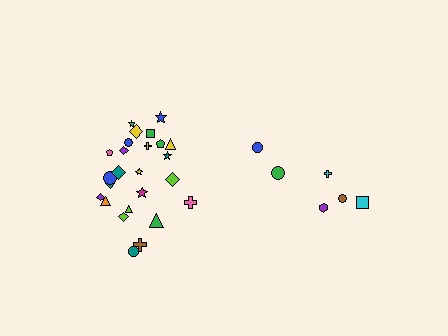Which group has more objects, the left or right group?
The left group.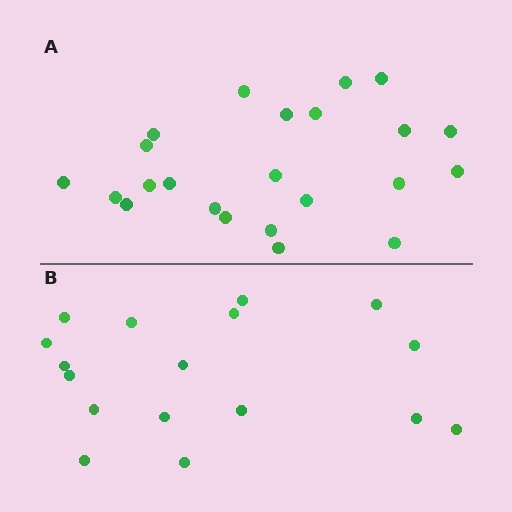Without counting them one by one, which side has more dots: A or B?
Region A (the top region) has more dots.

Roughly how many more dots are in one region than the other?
Region A has about 6 more dots than region B.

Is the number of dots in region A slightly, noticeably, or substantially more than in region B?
Region A has noticeably more, but not dramatically so. The ratio is roughly 1.4 to 1.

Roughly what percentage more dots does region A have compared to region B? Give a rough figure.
About 35% more.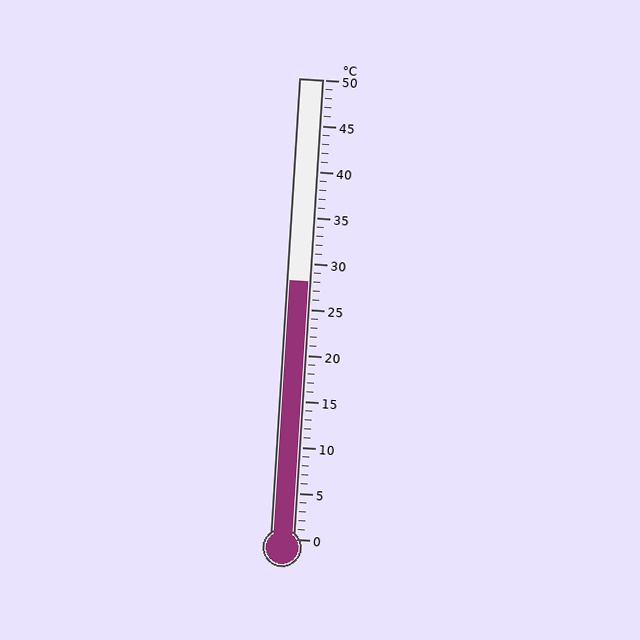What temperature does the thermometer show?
The thermometer shows approximately 28°C.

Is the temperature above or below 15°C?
The temperature is above 15°C.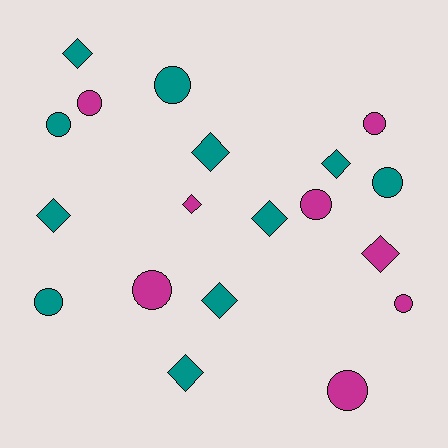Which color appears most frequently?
Teal, with 11 objects.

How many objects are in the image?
There are 19 objects.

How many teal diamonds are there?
There are 7 teal diamonds.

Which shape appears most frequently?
Circle, with 10 objects.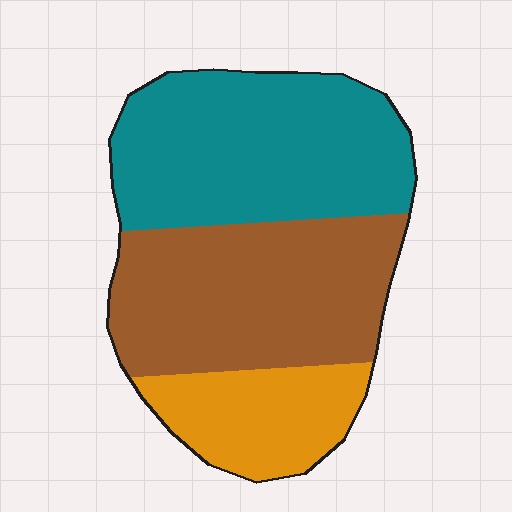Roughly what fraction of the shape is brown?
Brown takes up about two fifths (2/5) of the shape.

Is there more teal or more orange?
Teal.